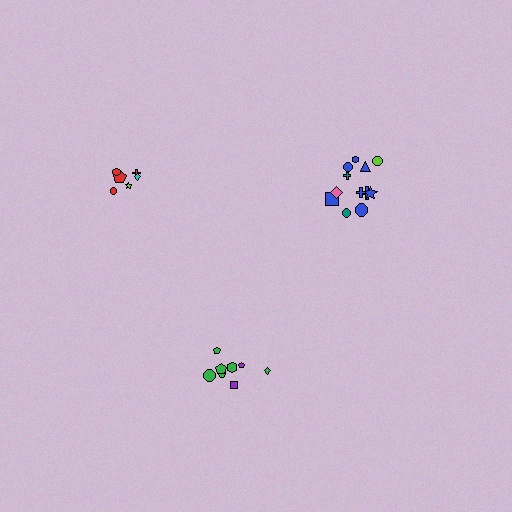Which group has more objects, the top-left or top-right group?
The top-right group.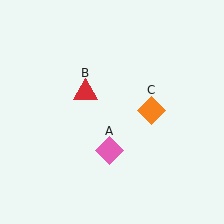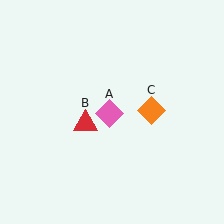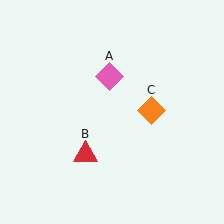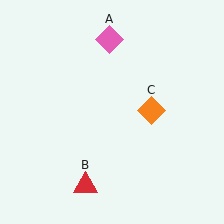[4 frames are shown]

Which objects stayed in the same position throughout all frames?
Orange diamond (object C) remained stationary.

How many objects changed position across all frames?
2 objects changed position: pink diamond (object A), red triangle (object B).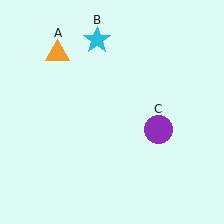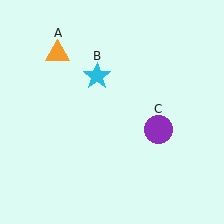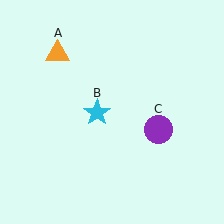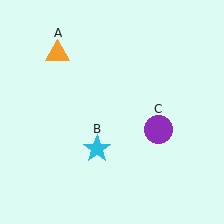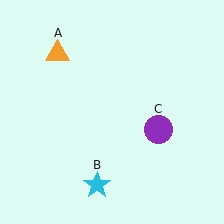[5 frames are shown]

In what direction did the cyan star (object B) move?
The cyan star (object B) moved down.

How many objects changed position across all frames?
1 object changed position: cyan star (object B).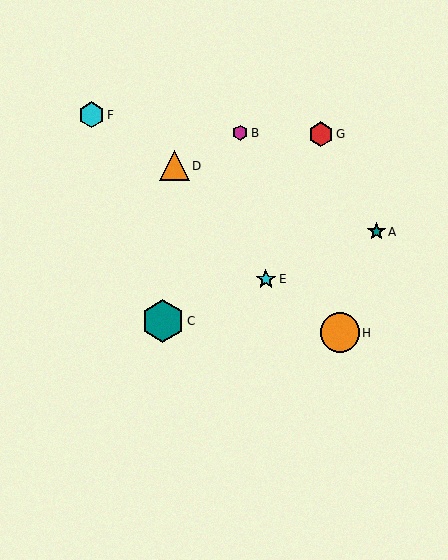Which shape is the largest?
The teal hexagon (labeled C) is the largest.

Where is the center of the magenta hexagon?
The center of the magenta hexagon is at (240, 133).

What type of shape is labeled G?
Shape G is a red hexagon.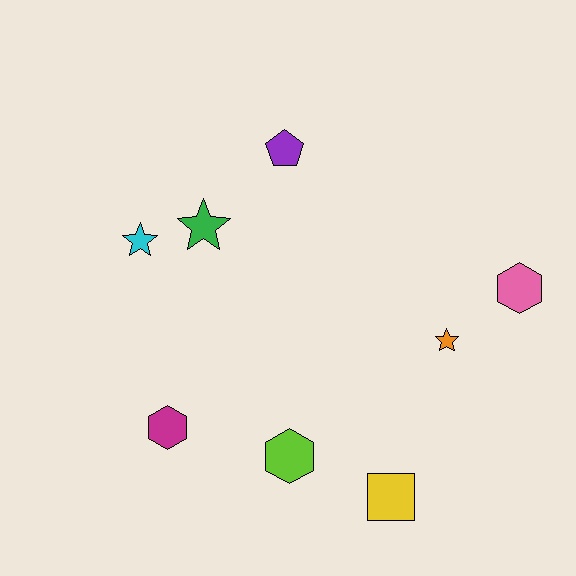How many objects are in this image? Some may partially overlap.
There are 8 objects.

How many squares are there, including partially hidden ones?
There is 1 square.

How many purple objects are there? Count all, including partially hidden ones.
There is 1 purple object.